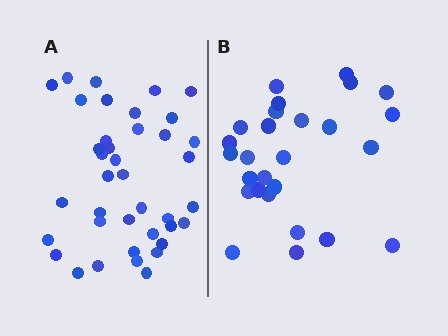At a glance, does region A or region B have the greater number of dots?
Region A (the left region) has more dots.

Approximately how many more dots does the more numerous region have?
Region A has roughly 12 or so more dots than region B.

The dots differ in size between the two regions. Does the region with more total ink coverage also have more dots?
No. Region B has more total ink coverage because its dots are larger, but region A actually contains more individual dots. Total area can be misleading — the number of items is what matters here.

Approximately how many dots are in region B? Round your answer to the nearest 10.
About 30 dots. (The exact count is 27, which rounds to 30.)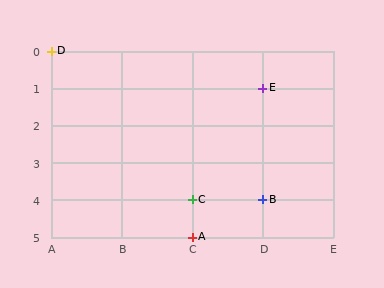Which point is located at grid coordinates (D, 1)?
Point E is at (D, 1).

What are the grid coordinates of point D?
Point D is at grid coordinates (A, 0).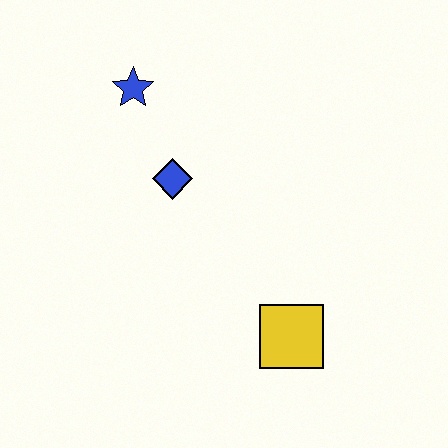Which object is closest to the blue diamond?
The blue star is closest to the blue diamond.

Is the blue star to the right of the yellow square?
No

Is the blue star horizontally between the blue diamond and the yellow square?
No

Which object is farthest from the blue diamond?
The yellow square is farthest from the blue diamond.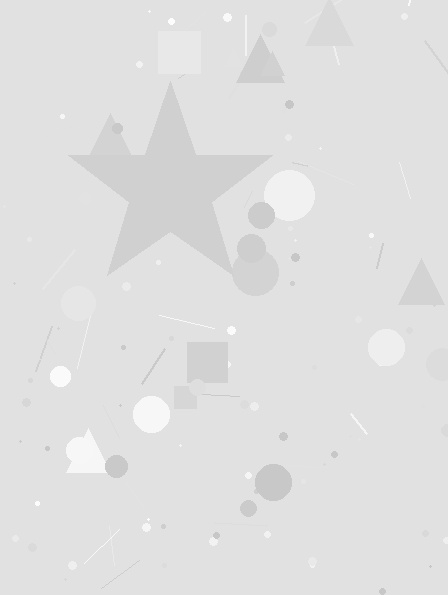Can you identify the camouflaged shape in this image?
The camouflaged shape is a star.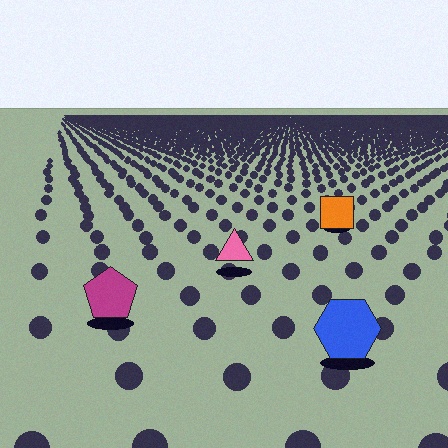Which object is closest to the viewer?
The blue hexagon is closest. The texture marks near it are larger and more spread out.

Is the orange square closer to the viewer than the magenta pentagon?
No. The magenta pentagon is closer — you can tell from the texture gradient: the ground texture is coarser near it.